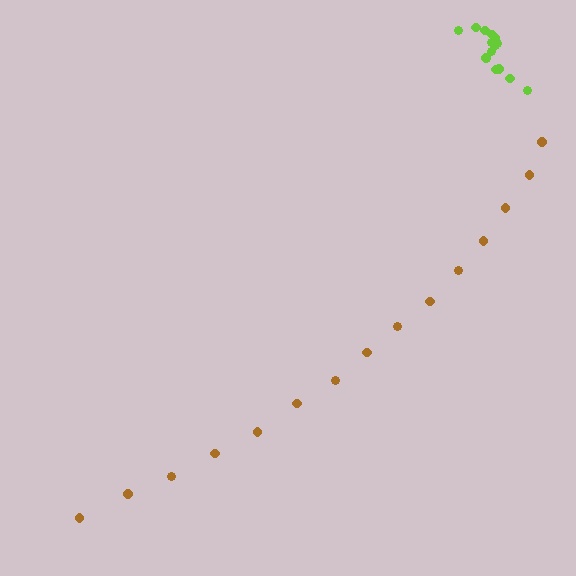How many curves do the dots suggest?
There are 2 distinct paths.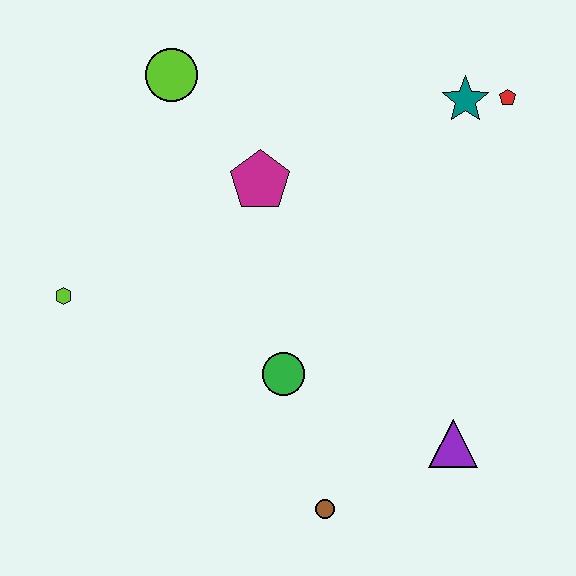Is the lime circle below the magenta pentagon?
No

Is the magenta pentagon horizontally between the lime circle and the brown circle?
Yes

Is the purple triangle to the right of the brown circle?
Yes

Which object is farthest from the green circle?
The red pentagon is farthest from the green circle.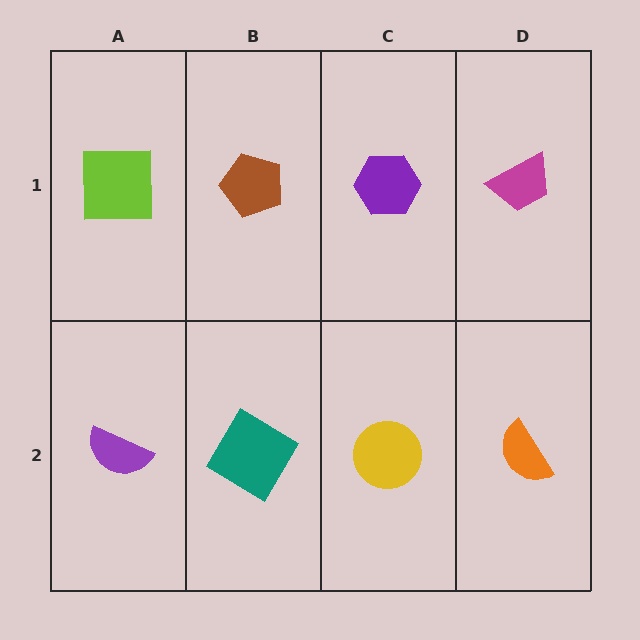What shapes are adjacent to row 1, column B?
A teal diamond (row 2, column B), a lime square (row 1, column A), a purple hexagon (row 1, column C).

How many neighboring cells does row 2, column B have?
3.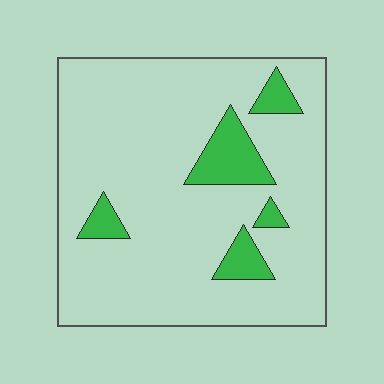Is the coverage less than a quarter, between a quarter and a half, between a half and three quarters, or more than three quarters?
Less than a quarter.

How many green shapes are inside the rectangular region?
5.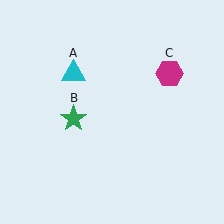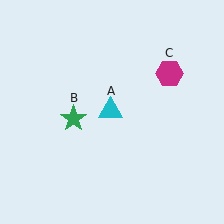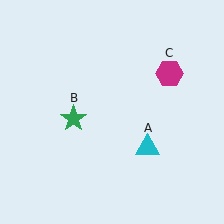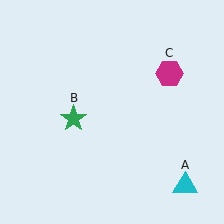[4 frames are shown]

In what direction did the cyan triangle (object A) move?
The cyan triangle (object A) moved down and to the right.